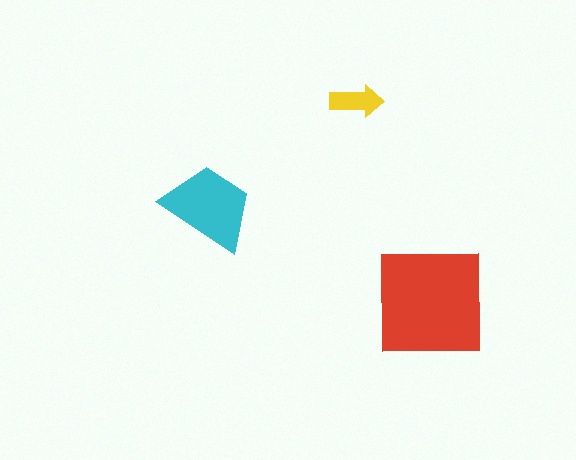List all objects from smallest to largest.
The yellow arrow, the cyan trapezoid, the red square.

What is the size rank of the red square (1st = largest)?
1st.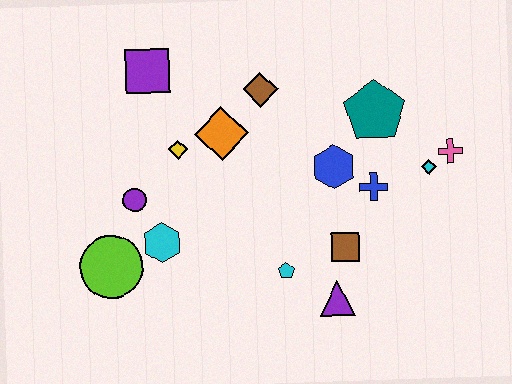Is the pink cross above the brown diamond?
No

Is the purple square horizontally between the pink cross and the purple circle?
Yes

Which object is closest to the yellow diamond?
The orange diamond is closest to the yellow diamond.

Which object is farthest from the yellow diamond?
The pink cross is farthest from the yellow diamond.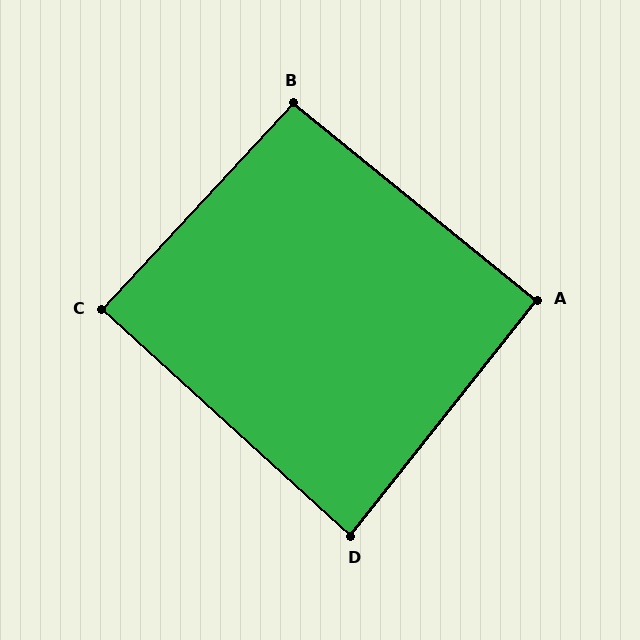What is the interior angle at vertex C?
Approximately 89 degrees (approximately right).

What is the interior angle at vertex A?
Approximately 91 degrees (approximately right).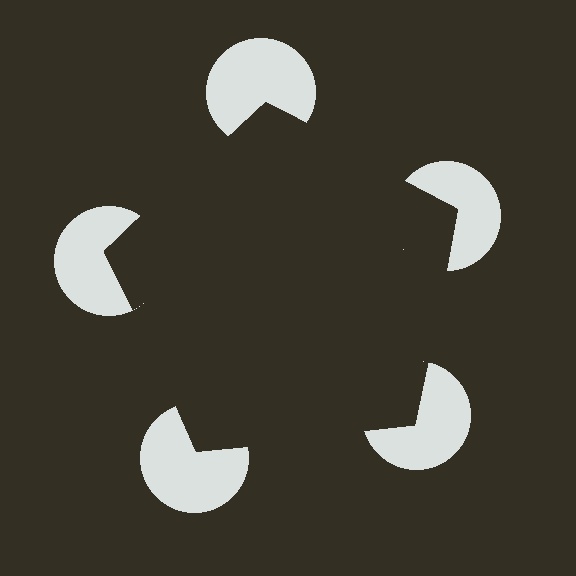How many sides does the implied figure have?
5 sides.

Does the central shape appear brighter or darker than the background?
It typically appears slightly darker than the background, even though no actual brightness change is drawn.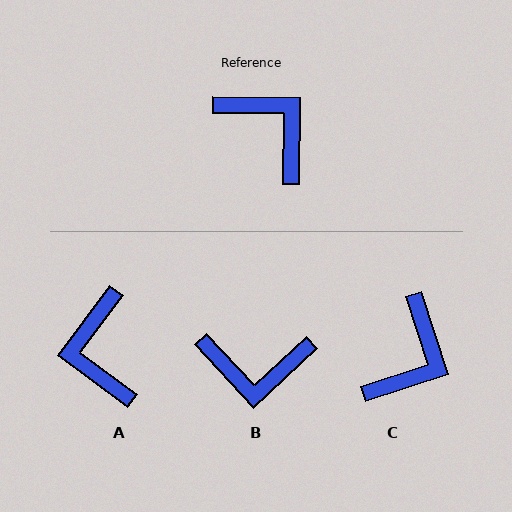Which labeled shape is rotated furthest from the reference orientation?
A, about 144 degrees away.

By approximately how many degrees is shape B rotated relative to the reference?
Approximately 137 degrees clockwise.